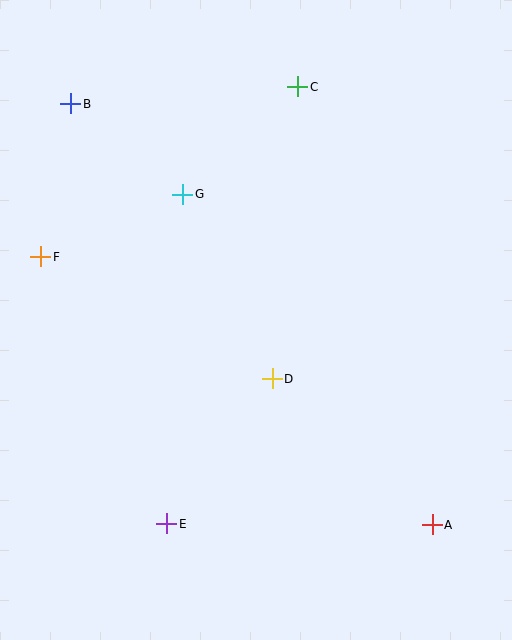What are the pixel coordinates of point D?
Point D is at (272, 379).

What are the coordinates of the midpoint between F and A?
The midpoint between F and A is at (237, 391).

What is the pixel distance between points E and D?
The distance between E and D is 179 pixels.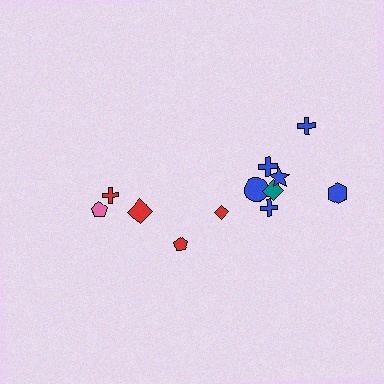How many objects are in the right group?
There are 8 objects.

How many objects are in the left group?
There are 4 objects.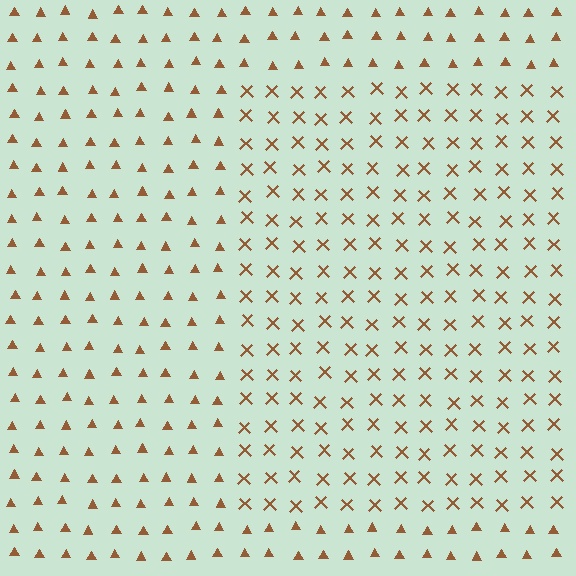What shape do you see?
I see a rectangle.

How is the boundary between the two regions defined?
The boundary is defined by a change in element shape: X marks inside vs. triangles outside. All elements share the same color and spacing.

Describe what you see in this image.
The image is filled with small brown elements arranged in a uniform grid. A rectangle-shaped region contains X marks, while the surrounding area contains triangles. The boundary is defined purely by the change in element shape.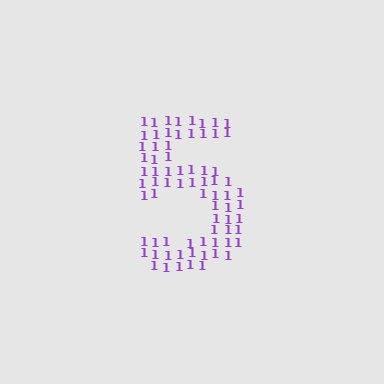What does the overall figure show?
The overall figure shows the digit 5.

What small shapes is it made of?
It is made of small digit 1's.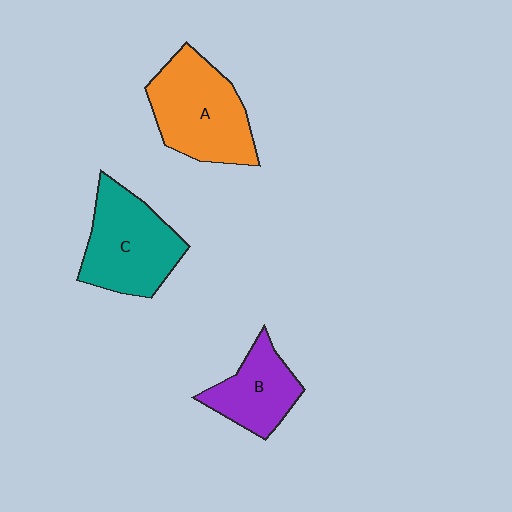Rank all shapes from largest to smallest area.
From largest to smallest: A (orange), C (teal), B (purple).